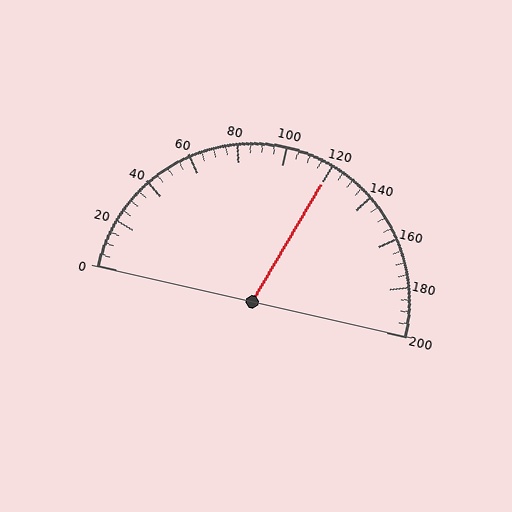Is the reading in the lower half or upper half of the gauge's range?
The reading is in the upper half of the range (0 to 200).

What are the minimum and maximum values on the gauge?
The gauge ranges from 0 to 200.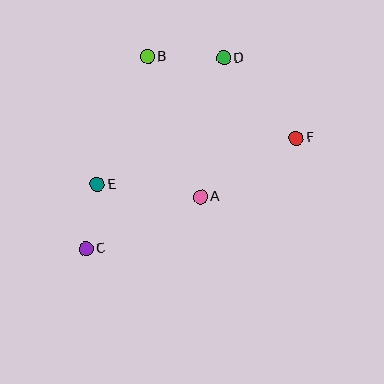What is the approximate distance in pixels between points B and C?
The distance between B and C is approximately 202 pixels.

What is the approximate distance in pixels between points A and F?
The distance between A and F is approximately 112 pixels.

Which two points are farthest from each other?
Points C and F are farthest from each other.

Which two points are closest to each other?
Points C and E are closest to each other.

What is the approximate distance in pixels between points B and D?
The distance between B and D is approximately 76 pixels.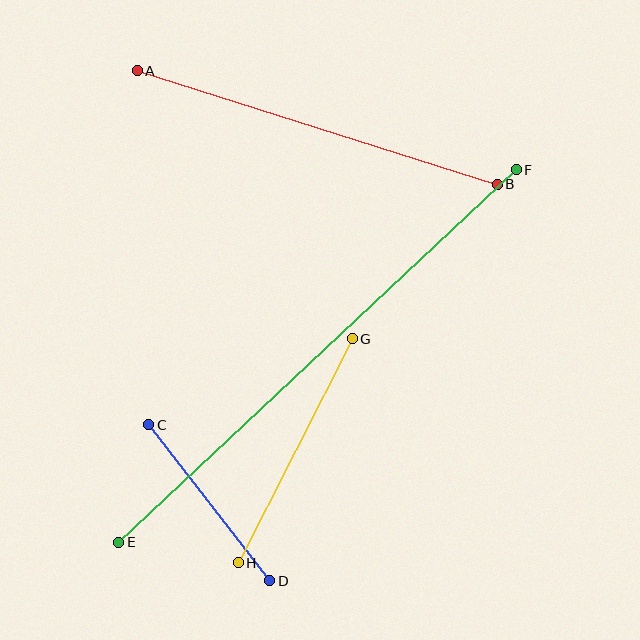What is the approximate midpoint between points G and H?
The midpoint is at approximately (295, 451) pixels.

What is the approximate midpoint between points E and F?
The midpoint is at approximately (318, 356) pixels.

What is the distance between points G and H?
The distance is approximately 251 pixels.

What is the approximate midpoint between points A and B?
The midpoint is at approximately (317, 128) pixels.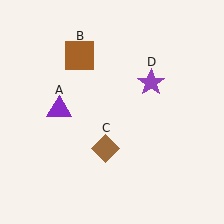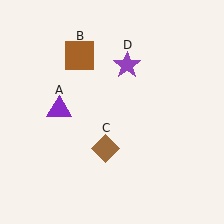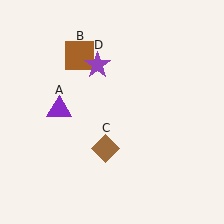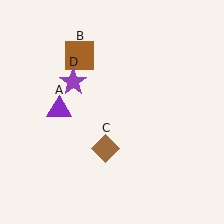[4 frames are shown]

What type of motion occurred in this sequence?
The purple star (object D) rotated counterclockwise around the center of the scene.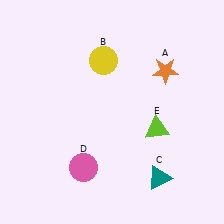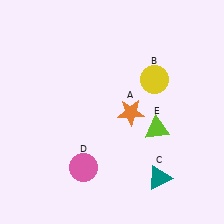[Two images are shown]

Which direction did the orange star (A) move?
The orange star (A) moved down.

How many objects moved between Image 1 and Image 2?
2 objects moved between the two images.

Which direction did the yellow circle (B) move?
The yellow circle (B) moved right.